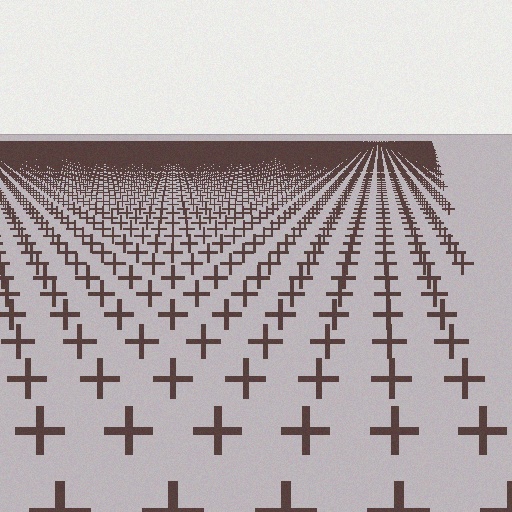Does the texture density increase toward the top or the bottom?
Density increases toward the top.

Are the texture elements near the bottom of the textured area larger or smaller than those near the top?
Larger. Near the bottom, elements are closer to the viewer and appear at a bigger on-screen size.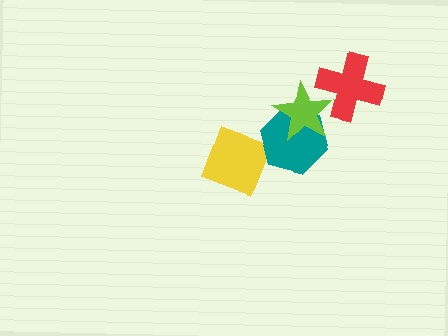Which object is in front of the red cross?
The lime star is in front of the red cross.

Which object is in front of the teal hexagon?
The lime star is in front of the teal hexagon.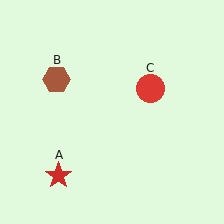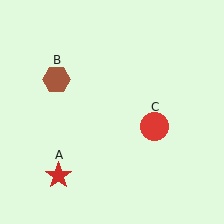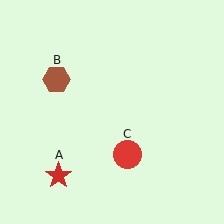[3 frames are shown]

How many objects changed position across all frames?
1 object changed position: red circle (object C).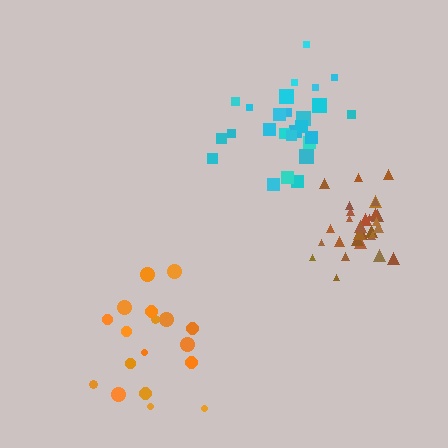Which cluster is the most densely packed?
Brown.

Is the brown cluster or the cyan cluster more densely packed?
Brown.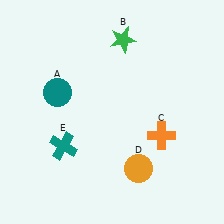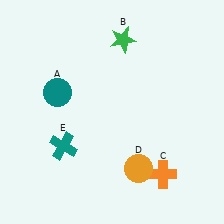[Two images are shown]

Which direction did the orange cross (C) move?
The orange cross (C) moved down.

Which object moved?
The orange cross (C) moved down.